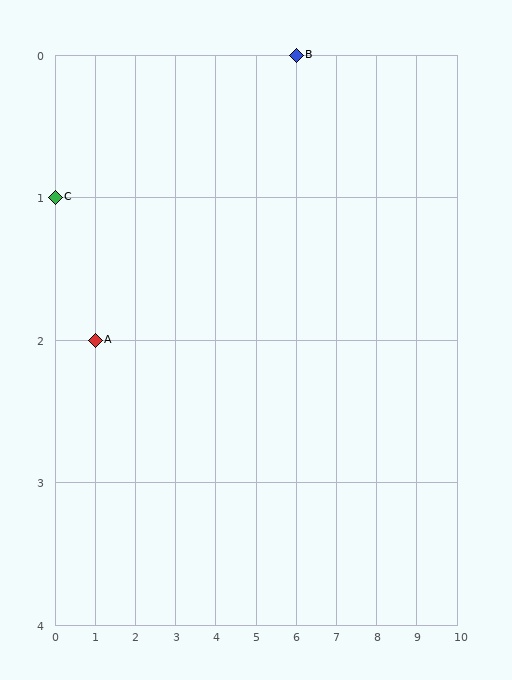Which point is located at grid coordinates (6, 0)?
Point B is at (6, 0).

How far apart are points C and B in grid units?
Points C and B are 6 columns and 1 row apart (about 6.1 grid units diagonally).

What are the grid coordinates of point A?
Point A is at grid coordinates (1, 2).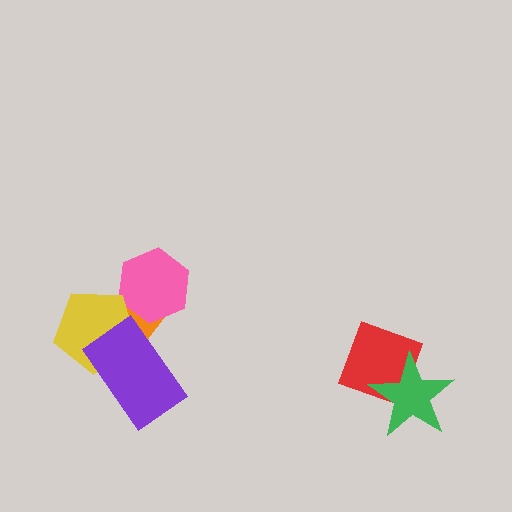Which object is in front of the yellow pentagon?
The purple rectangle is in front of the yellow pentagon.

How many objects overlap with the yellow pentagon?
3 objects overlap with the yellow pentagon.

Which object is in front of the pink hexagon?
The yellow pentagon is in front of the pink hexagon.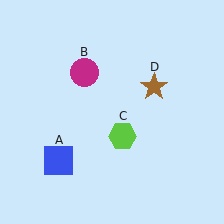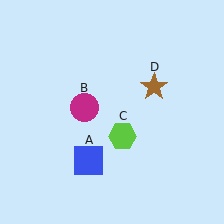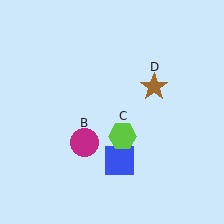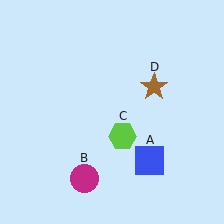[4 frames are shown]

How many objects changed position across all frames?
2 objects changed position: blue square (object A), magenta circle (object B).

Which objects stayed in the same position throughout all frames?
Lime hexagon (object C) and brown star (object D) remained stationary.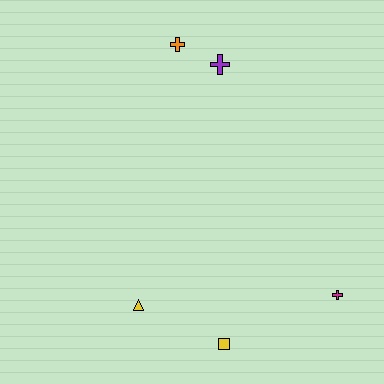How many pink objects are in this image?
There are no pink objects.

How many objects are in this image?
There are 5 objects.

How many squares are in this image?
There is 1 square.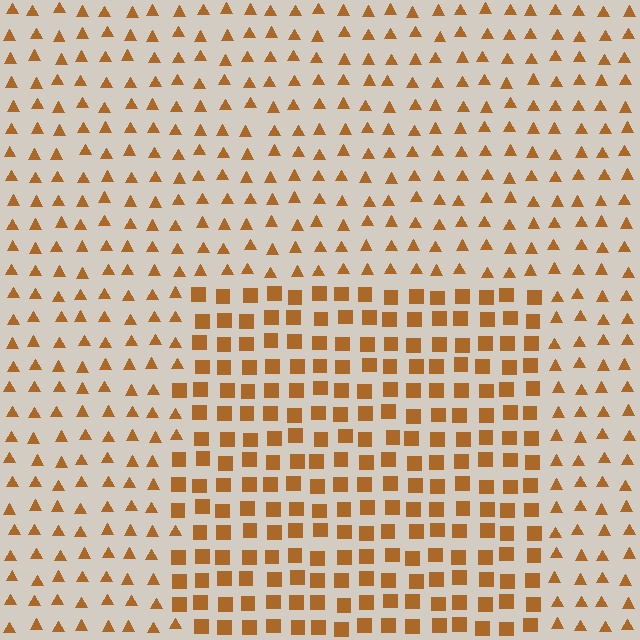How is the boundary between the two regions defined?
The boundary is defined by a change in element shape: squares inside vs. triangles outside. All elements share the same color and spacing.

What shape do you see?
I see a rectangle.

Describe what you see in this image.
The image is filled with small brown elements arranged in a uniform grid. A rectangle-shaped region contains squares, while the surrounding area contains triangles. The boundary is defined purely by the change in element shape.